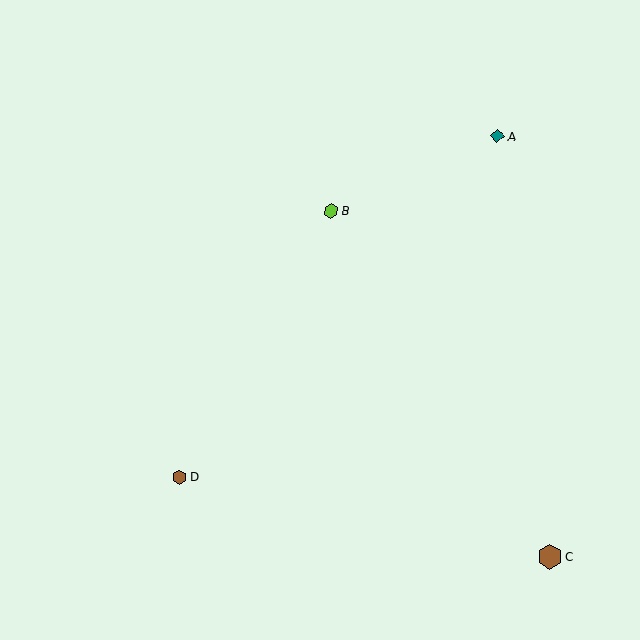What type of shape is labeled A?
Shape A is a teal diamond.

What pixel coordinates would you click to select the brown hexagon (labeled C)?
Click at (550, 557) to select the brown hexagon C.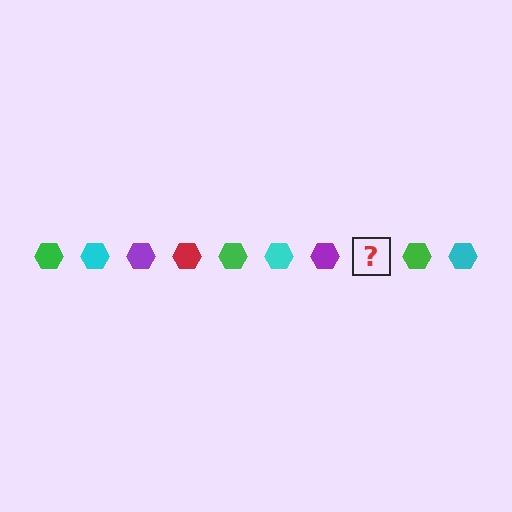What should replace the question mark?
The question mark should be replaced with a red hexagon.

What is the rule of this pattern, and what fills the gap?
The rule is that the pattern cycles through green, cyan, purple, red hexagons. The gap should be filled with a red hexagon.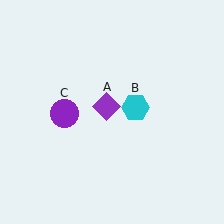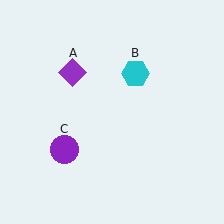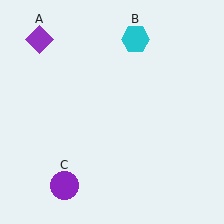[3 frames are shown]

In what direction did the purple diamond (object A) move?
The purple diamond (object A) moved up and to the left.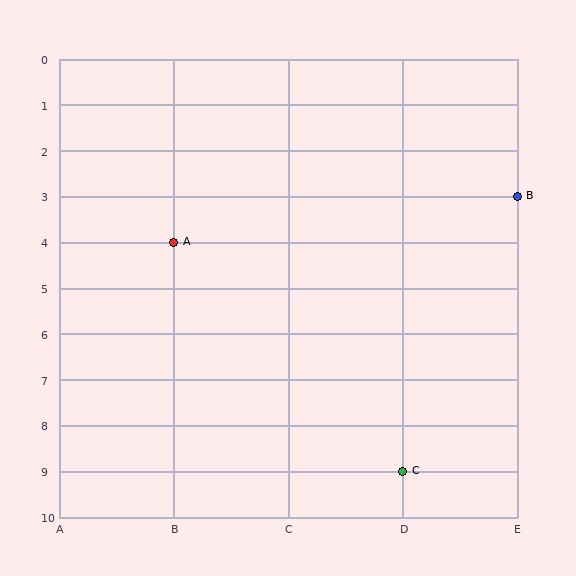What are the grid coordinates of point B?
Point B is at grid coordinates (E, 3).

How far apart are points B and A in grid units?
Points B and A are 3 columns and 1 row apart (about 3.2 grid units diagonally).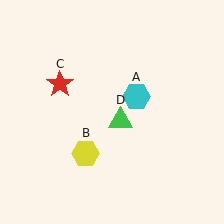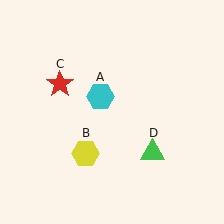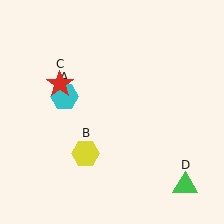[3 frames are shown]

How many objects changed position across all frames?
2 objects changed position: cyan hexagon (object A), green triangle (object D).